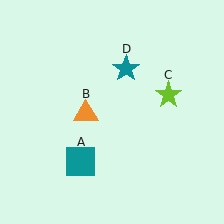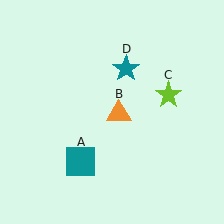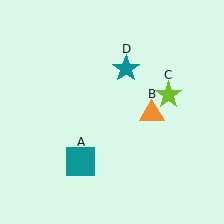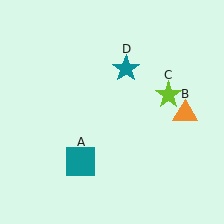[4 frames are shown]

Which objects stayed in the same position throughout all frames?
Teal square (object A) and lime star (object C) and teal star (object D) remained stationary.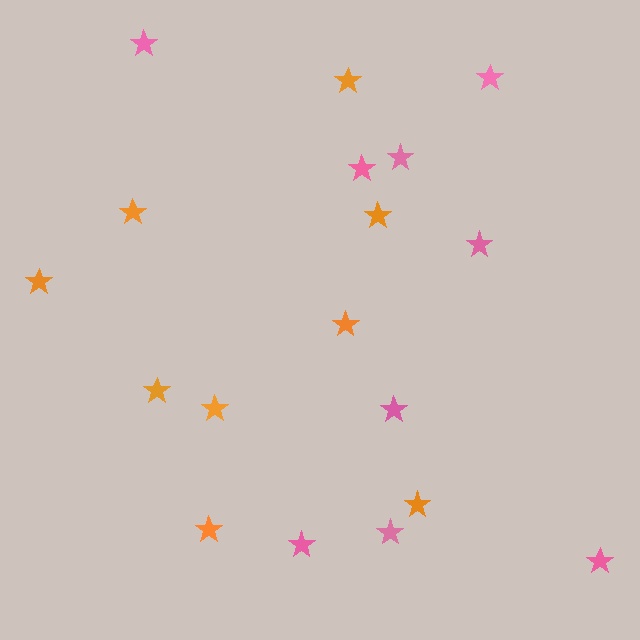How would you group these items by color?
There are 2 groups: one group of pink stars (9) and one group of orange stars (9).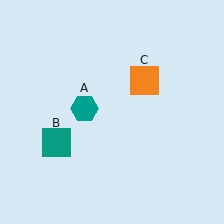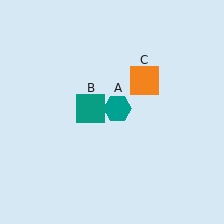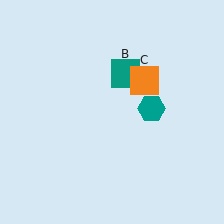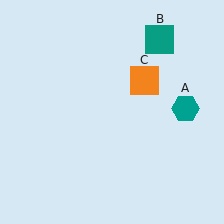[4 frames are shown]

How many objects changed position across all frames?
2 objects changed position: teal hexagon (object A), teal square (object B).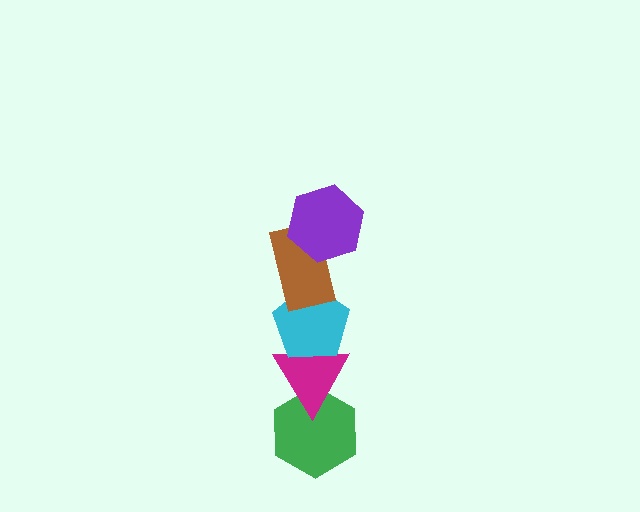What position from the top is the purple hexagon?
The purple hexagon is 1st from the top.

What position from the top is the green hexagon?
The green hexagon is 5th from the top.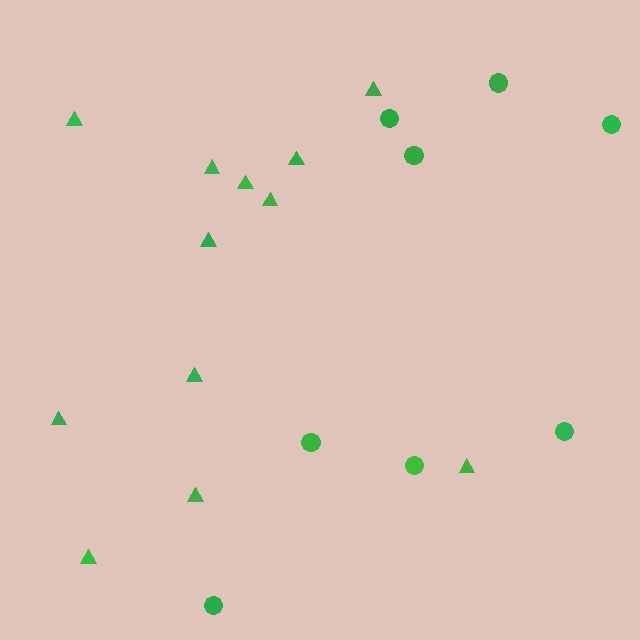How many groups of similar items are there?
There are 2 groups: one group of triangles (12) and one group of circles (8).